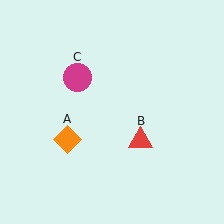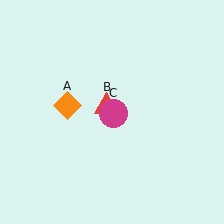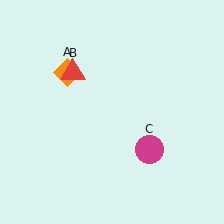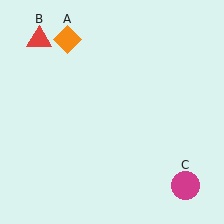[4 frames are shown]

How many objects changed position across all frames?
3 objects changed position: orange diamond (object A), red triangle (object B), magenta circle (object C).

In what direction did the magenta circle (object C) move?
The magenta circle (object C) moved down and to the right.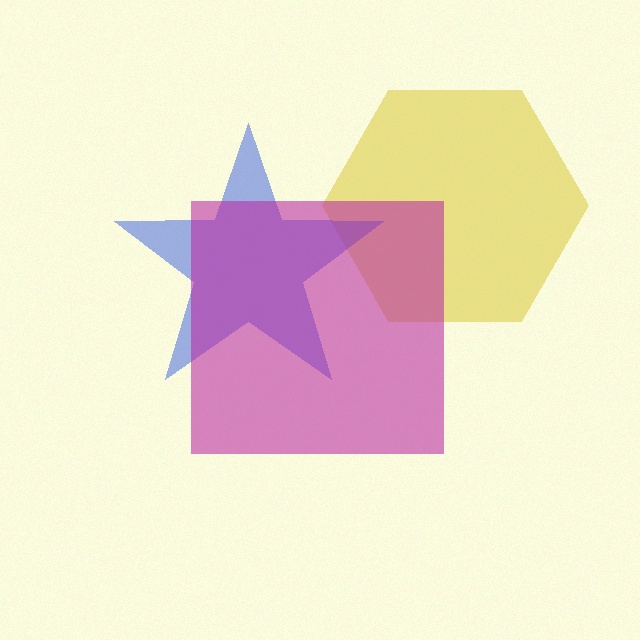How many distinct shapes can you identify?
There are 3 distinct shapes: a yellow hexagon, a blue star, a magenta square.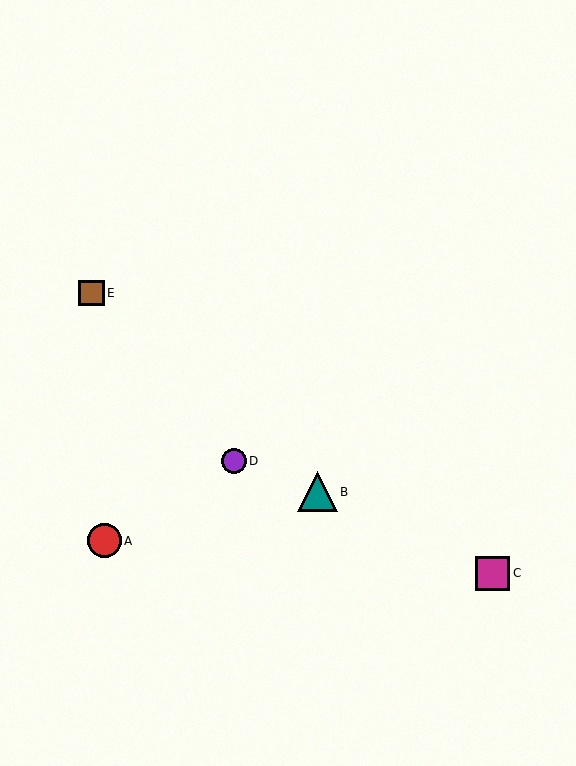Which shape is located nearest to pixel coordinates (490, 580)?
The magenta square (labeled C) at (493, 573) is nearest to that location.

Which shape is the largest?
The teal triangle (labeled B) is the largest.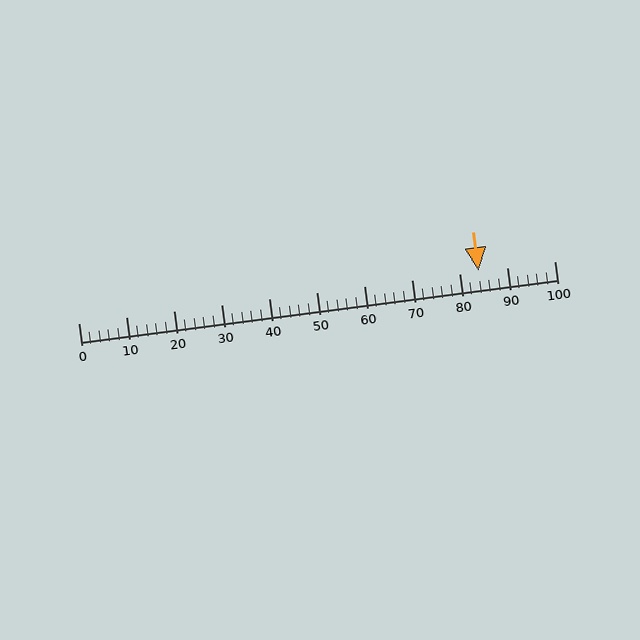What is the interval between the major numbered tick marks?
The major tick marks are spaced 10 units apart.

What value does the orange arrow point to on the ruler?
The orange arrow points to approximately 84.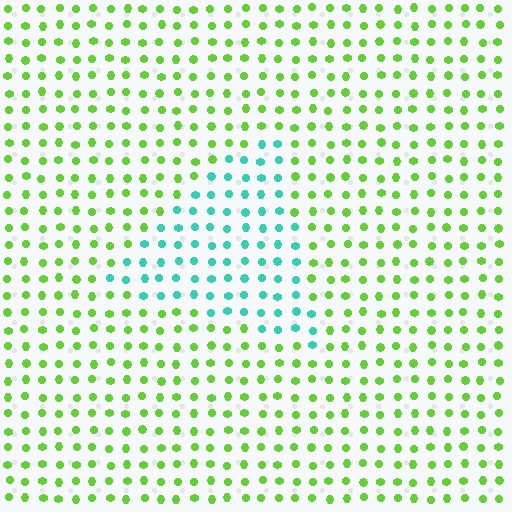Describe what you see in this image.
The image is filled with small lime elements in a uniform arrangement. A triangle-shaped region is visible where the elements are tinted to a slightly different hue, forming a subtle color boundary.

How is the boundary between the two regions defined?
The boundary is defined purely by a slight shift in hue (about 68 degrees). Spacing, size, and orientation are identical on both sides.